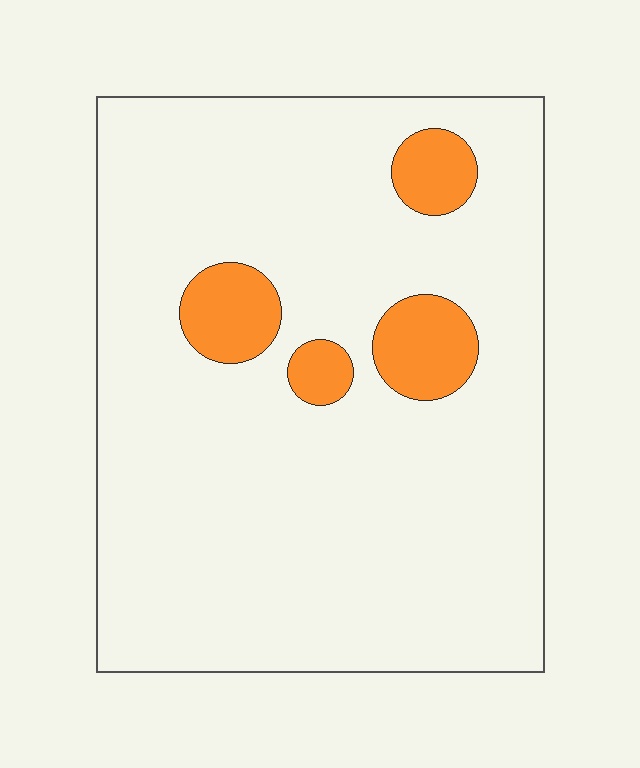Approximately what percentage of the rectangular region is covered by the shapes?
Approximately 10%.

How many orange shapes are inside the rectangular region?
4.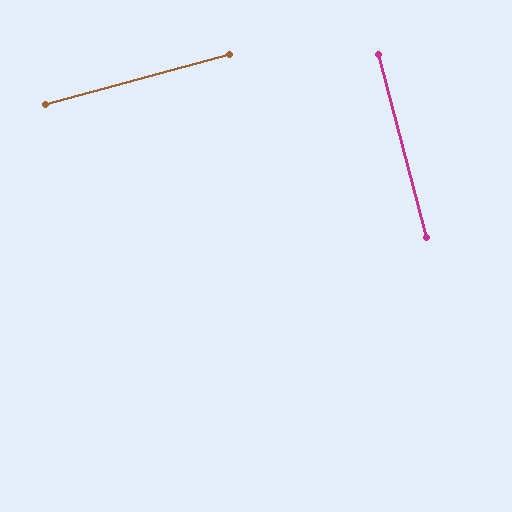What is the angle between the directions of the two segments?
Approximately 89 degrees.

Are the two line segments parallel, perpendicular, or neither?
Perpendicular — they meet at approximately 89°.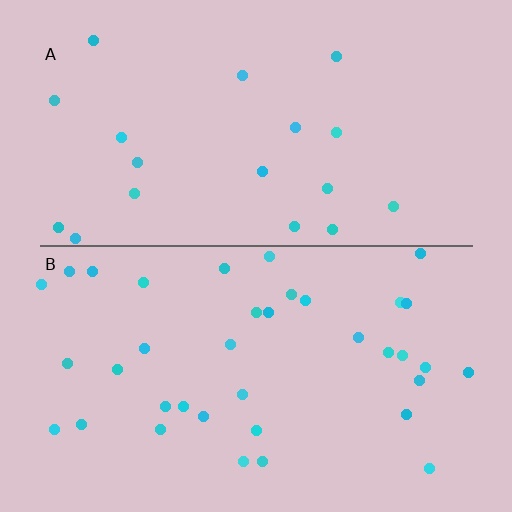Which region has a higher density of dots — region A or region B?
B (the bottom).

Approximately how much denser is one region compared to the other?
Approximately 2.0× — region B over region A.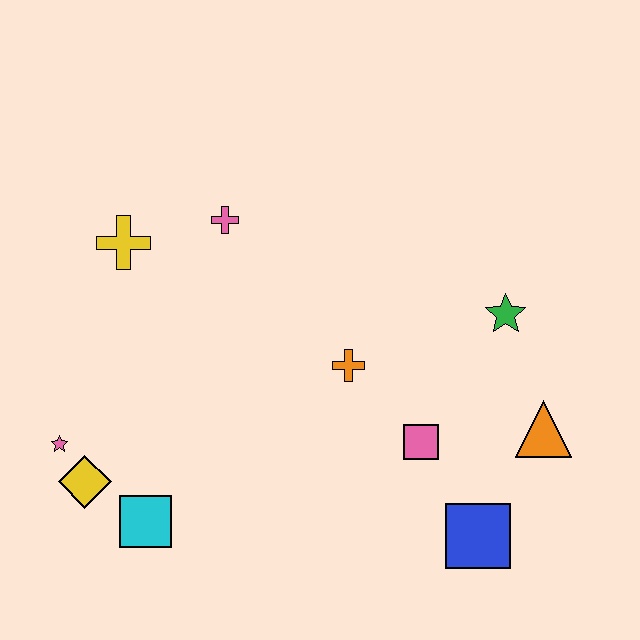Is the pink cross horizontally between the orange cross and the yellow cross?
Yes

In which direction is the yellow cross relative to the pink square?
The yellow cross is to the left of the pink square.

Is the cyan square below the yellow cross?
Yes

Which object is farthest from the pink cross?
The blue square is farthest from the pink cross.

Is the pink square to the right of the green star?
No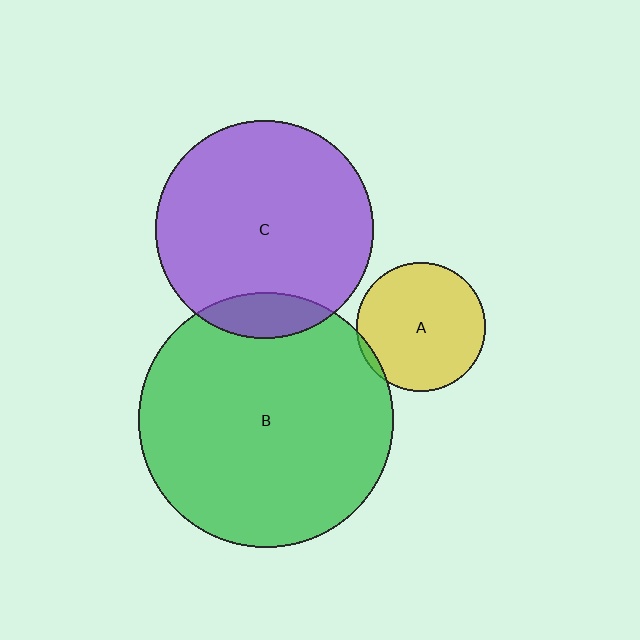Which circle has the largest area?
Circle B (green).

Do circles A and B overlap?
Yes.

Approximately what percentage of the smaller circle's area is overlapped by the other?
Approximately 5%.